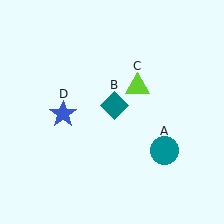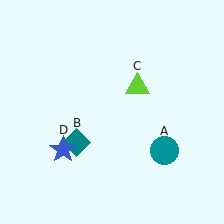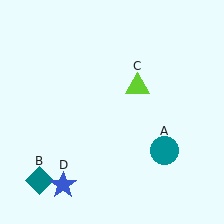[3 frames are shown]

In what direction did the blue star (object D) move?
The blue star (object D) moved down.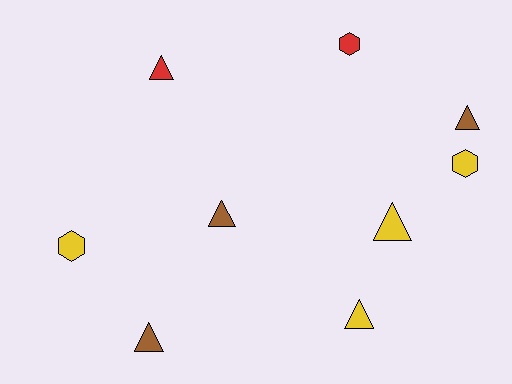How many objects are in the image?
There are 9 objects.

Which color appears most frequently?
Yellow, with 4 objects.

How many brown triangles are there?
There are 3 brown triangles.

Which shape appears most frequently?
Triangle, with 6 objects.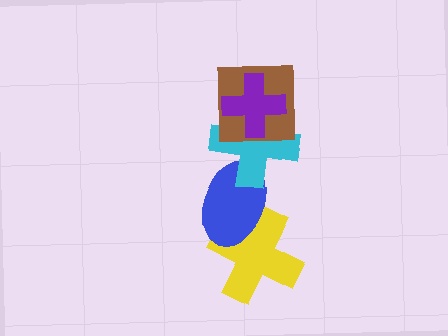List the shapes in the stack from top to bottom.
From top to bottom: the purple cross, the brown square, the cyan cross, the blue ellipse, the yellow cross.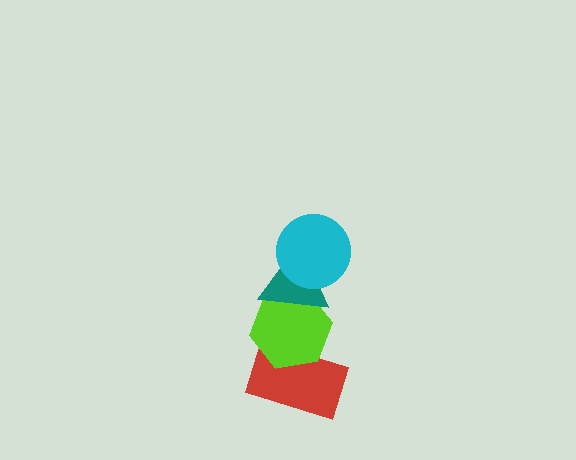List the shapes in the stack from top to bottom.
From top to bottom: the cyan circle, the teal triangle, the lime hexagon, the red rectangle.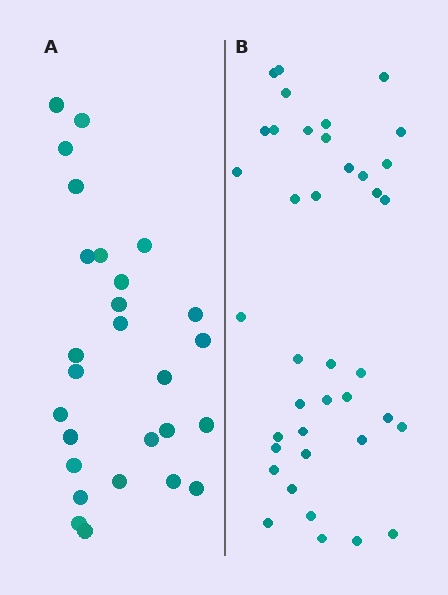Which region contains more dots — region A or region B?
Region B (the right region) has more dots.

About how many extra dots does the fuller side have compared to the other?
Region B has roughly 12 or so more dots than region A.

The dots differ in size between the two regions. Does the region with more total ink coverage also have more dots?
No. Region A has more total ink coverage because its dots are larger, but region B actually contains more individual dots. Total area can be misleading — the number of items is what matters here.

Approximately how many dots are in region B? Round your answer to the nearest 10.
About 40 dots. (The exact count is 39, which rounds to 40.)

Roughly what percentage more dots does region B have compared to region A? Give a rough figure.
About 45% more.